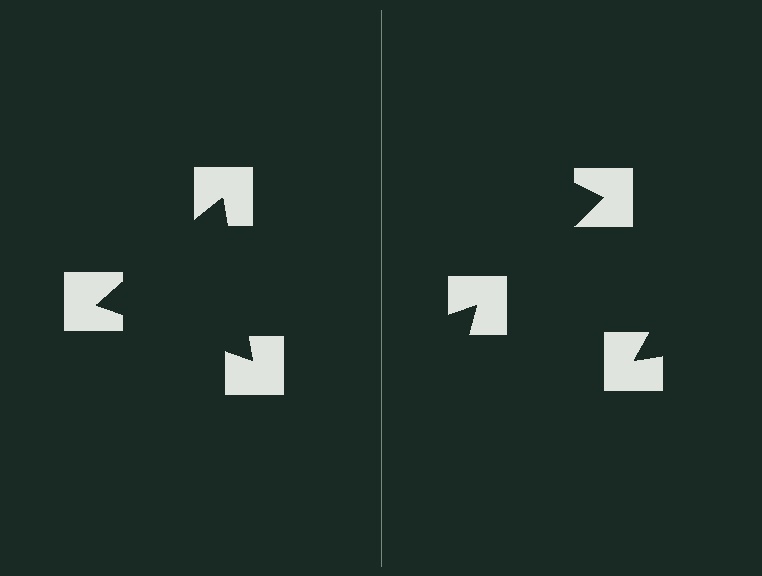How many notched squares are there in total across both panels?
6 — 3 on each side.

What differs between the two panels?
The notched squares are positioned identically on both sides; only the wedge orientations differ. On the left they align to a triangle; on the right they are misaligned.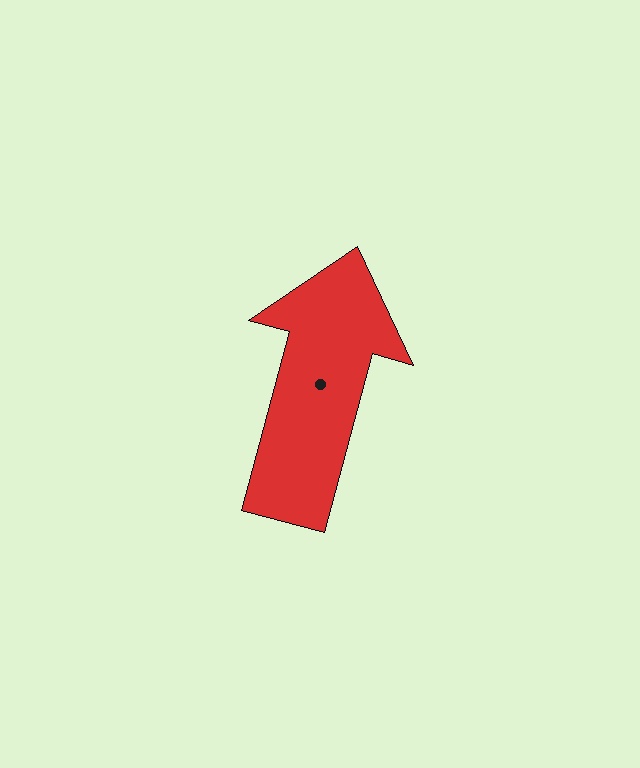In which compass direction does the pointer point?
North.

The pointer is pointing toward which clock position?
Roughly 1 o'clock.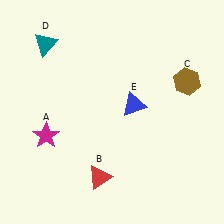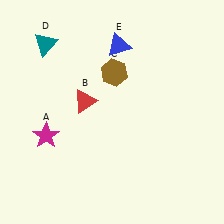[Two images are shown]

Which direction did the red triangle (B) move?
The red triangle (B) moved up.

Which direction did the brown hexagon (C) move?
The brown hexagon (C) moved left.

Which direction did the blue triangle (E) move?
The blue triangle (E) moved up.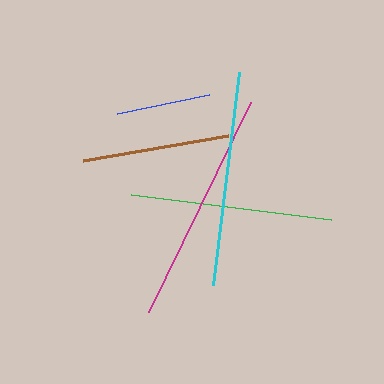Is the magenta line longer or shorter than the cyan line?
The magenta line is longer than the cyan line.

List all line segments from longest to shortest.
From longest to shortest: magenta, cyan, green, brown, blue.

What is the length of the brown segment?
The brown segment is approximately 147 pixels long.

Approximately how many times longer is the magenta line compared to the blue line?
The magenta line is approximately 2.5 times the length of the blue line.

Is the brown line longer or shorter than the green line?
The green line is longer than the brown line.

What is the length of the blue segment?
The blue segment is approximately 94 pixels long.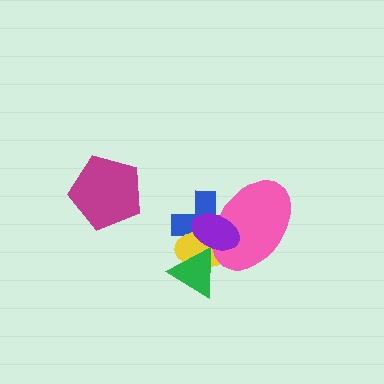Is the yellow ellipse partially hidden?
Yes, it is partially covered by another shape.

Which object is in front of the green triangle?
The purple ellipse is in front of the green triangle.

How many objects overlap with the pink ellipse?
3 objects overlap with the pink ellipse.